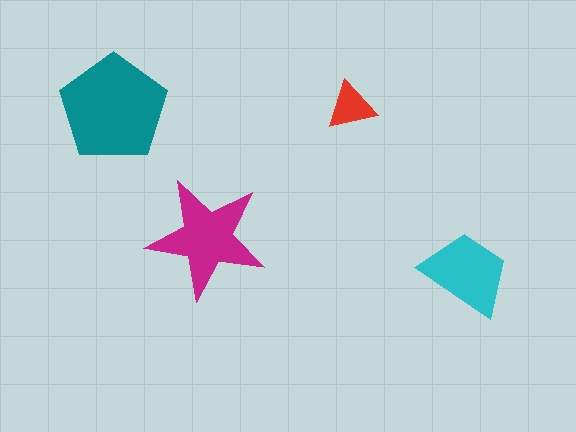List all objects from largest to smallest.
The teal pentagon, the magenta star, the cyan trapezoid, the red triangle.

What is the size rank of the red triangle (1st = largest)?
4th.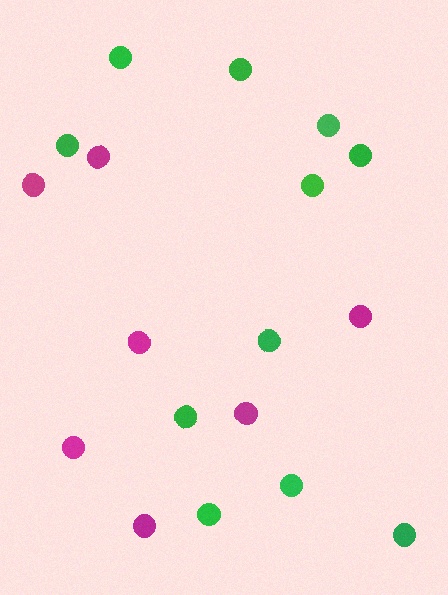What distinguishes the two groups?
There are 2 groups: one group of magenta circles (7) and one group of green circles (11).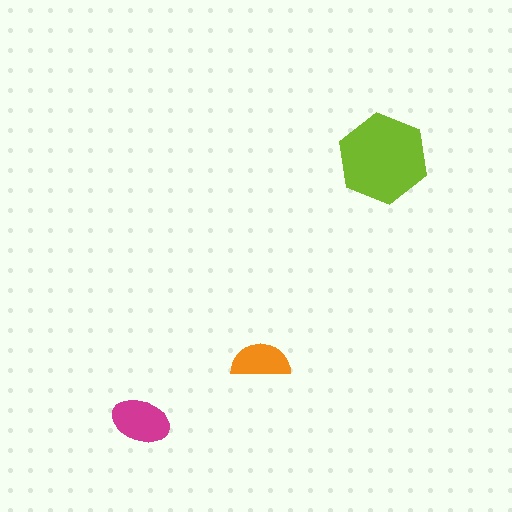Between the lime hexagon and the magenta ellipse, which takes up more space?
The lime hexagon.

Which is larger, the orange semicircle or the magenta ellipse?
The magenta ellipse.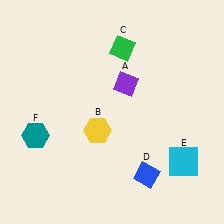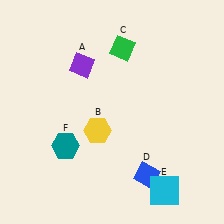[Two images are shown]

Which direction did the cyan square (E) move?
The cyan square (E) moved down.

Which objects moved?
The objects that moved are: the purple diamond (A), the cyan square (E), the teal hexagon (F).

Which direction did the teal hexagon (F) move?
The teal hexagon (F) moved right.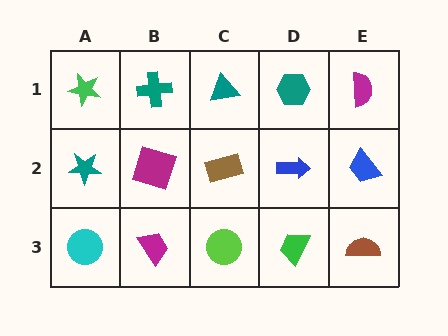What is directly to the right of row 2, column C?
A blue arrow.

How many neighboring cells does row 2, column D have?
4.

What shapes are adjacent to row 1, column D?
A blue arrow (row 2, column D), a teal triangle (row 1, column C), a magenta semicircle (row 1, column E).